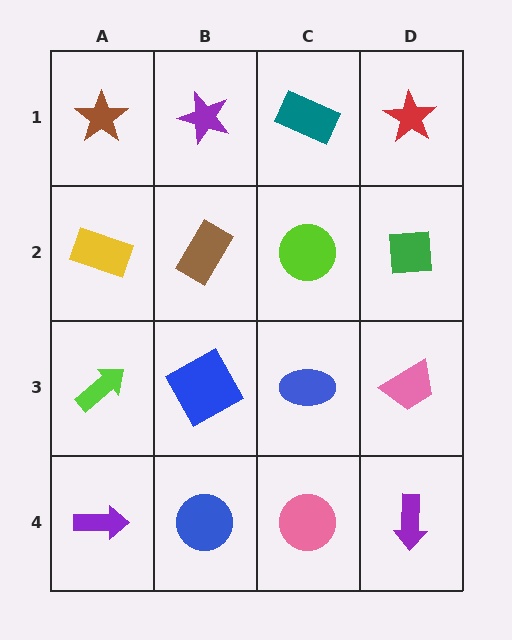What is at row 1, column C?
A teal rectangle.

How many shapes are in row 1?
4 shapes.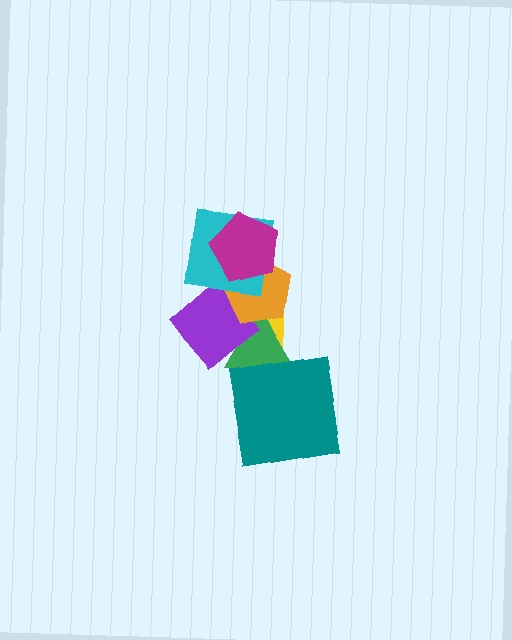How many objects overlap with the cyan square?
3 objects overlap with the cyan square.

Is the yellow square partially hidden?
Yes, it is partially covered by another shape.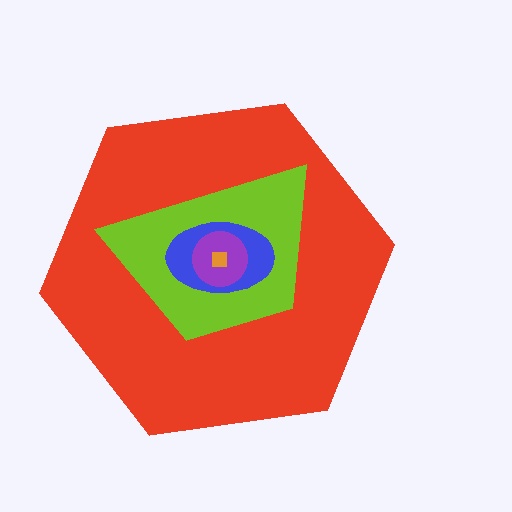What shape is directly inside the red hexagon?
The lime trapezoid.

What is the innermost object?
The orange square.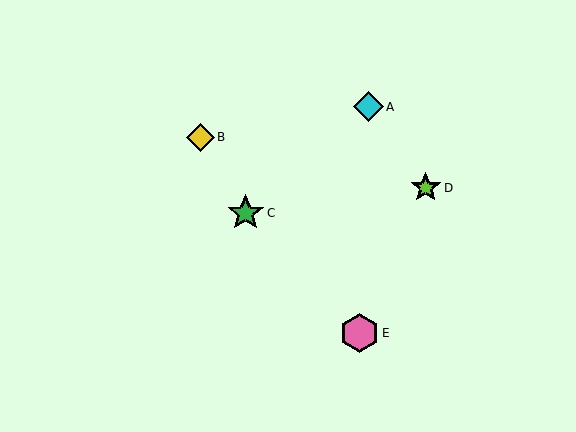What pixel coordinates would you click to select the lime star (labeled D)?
Click at (426, 188) to select the lime star D.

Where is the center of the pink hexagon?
The center of the pink hexagon is at (360, 333).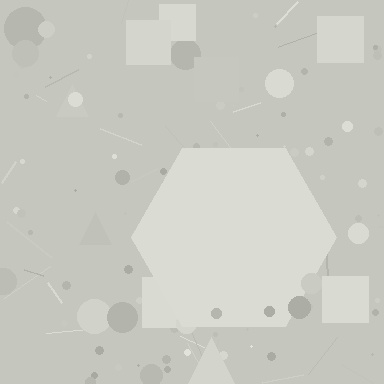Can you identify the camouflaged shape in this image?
The camouflaged shape is a hexagon.